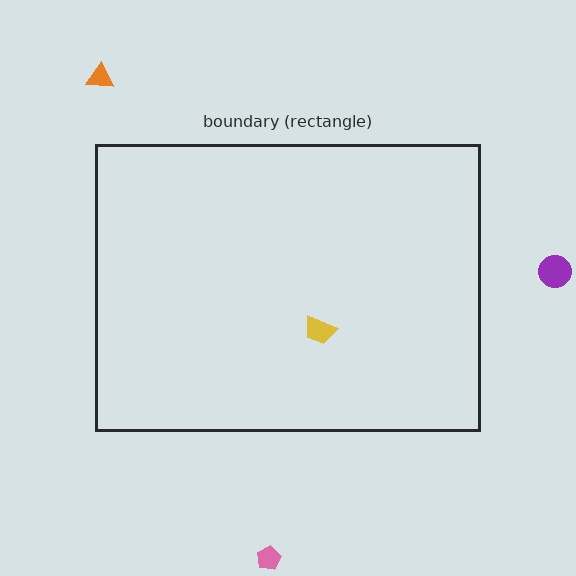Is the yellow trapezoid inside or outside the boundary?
Inside.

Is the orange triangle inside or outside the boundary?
Outside.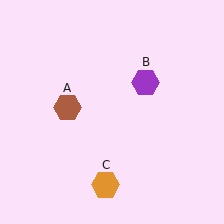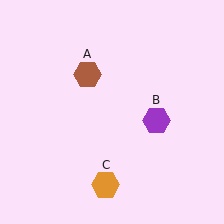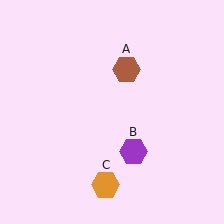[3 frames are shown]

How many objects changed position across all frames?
2 objects changed position: brown hexagon (object A), purple hexagon (object B).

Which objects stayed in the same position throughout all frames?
Orange hexagon (object C) remained stationary.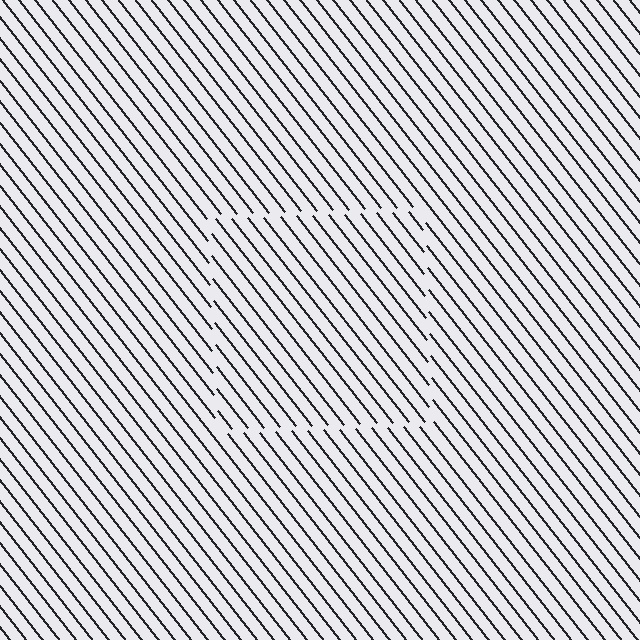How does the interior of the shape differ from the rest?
The interior of the shape contains the same grating, shifted by half a period — the contour is defined by the phase discontinuity where line-ends from the inner and outer gratings abut.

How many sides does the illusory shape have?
4 sides — the line-ends trace a square.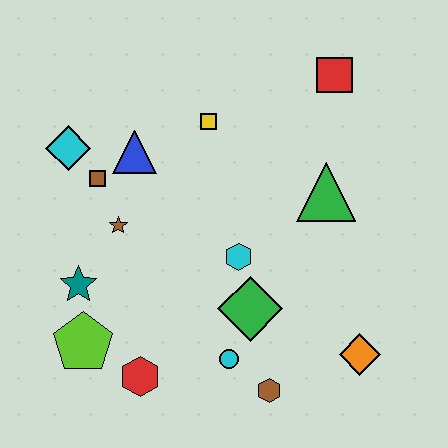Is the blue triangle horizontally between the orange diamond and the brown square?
Yes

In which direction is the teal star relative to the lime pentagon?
The teal star is above the lime pentagon.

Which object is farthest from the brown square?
The orange diamond is farthest from the brown square.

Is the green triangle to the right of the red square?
No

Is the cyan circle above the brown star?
No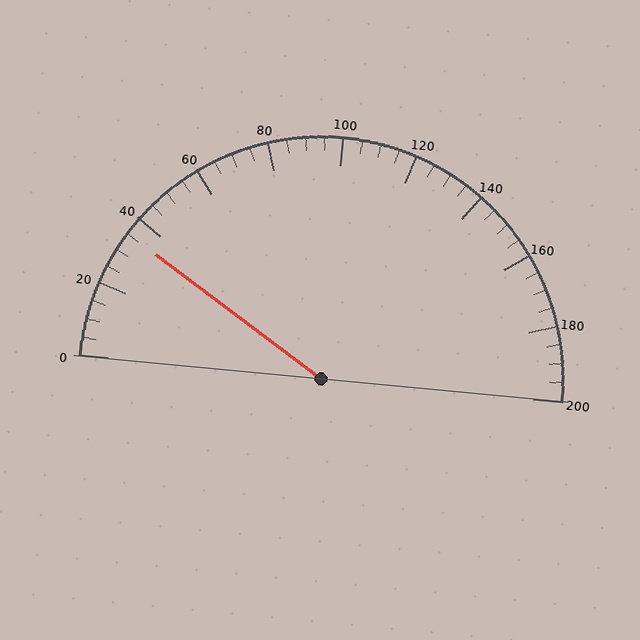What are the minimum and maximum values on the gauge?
The gauge ranges from 0 to 200.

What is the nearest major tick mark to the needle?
The nearest major tick mark is 40.